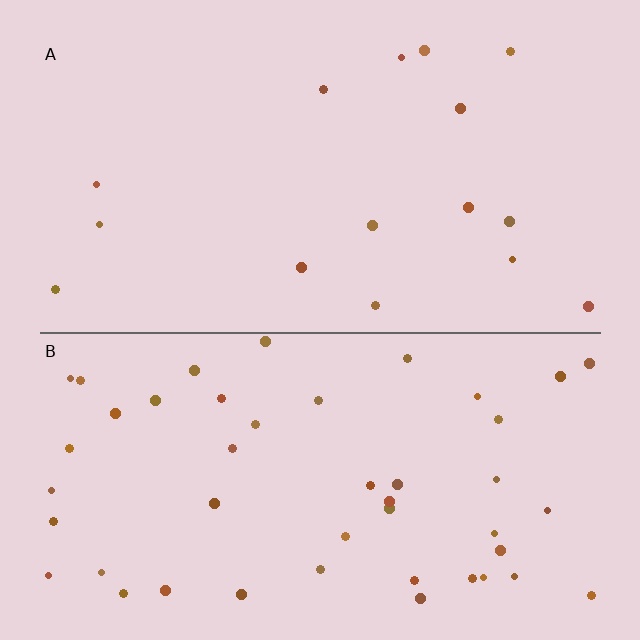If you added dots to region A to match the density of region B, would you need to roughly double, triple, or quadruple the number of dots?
Approximately triple.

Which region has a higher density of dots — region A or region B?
B (the bottom).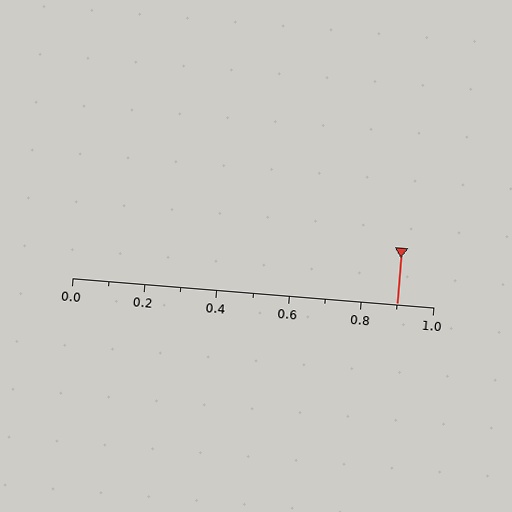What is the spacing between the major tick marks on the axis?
The major ticks are spaced 0.2 apart.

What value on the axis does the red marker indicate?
The marker indicates approximately 0.9.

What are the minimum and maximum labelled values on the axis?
The axis runs from 0.0 to 1.0.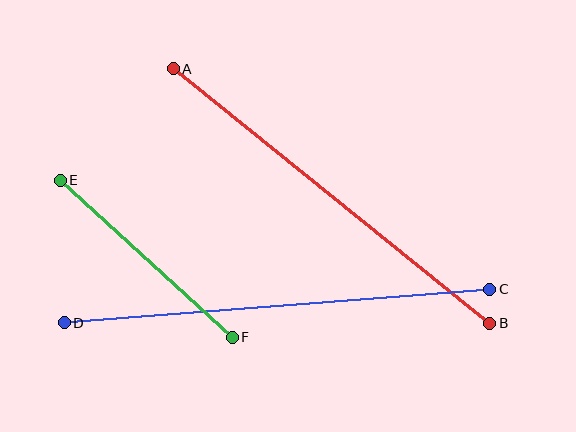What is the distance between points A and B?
The distance is approximately 406 pixels.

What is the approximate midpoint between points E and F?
The midpoint is at approximately (146, 259) pixels.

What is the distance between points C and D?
The distance is approximately 427 pixels.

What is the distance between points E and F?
The distance is approximately 233 pixels.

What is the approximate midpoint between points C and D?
The midpoint is at approximately (277, 306) pixels.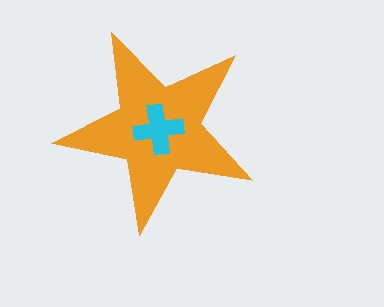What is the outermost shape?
The orange star.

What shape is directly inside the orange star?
The cyan cross.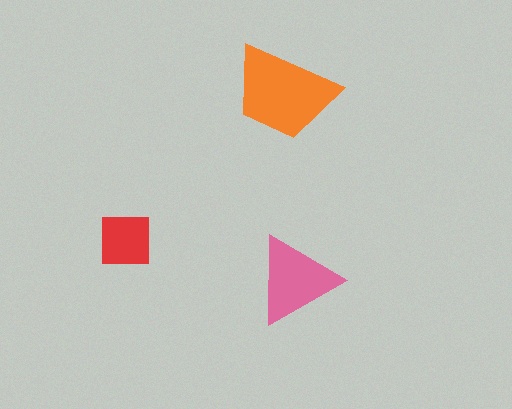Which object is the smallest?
The red square.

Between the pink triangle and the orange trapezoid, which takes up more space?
The orange trapezoid.